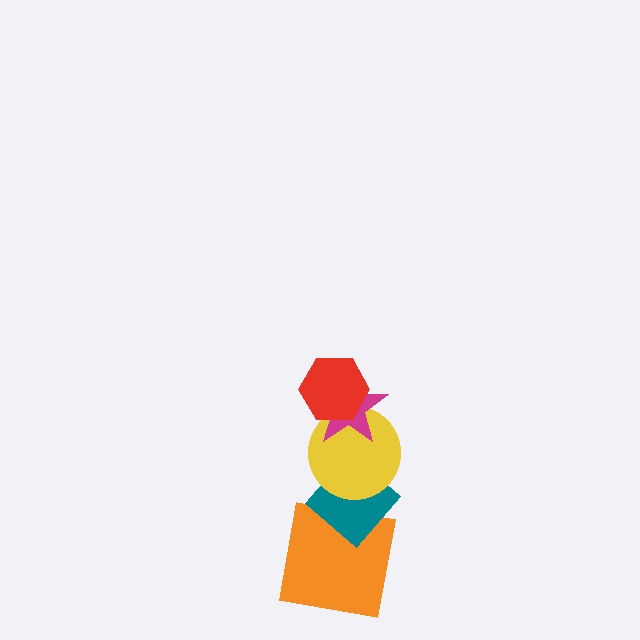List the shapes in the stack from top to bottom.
From top to bottom: the red hexagon, the magenta star, the yellow circle, the teal diamond, the orange square.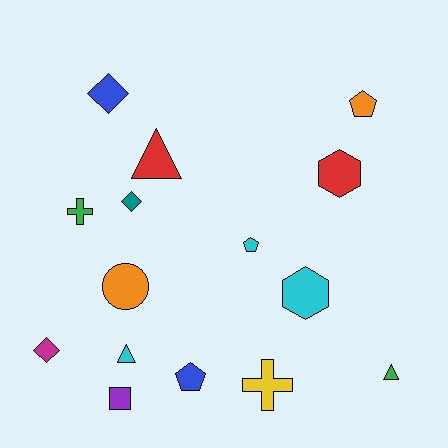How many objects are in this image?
There are 15 objects.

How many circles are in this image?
There is 1 circle.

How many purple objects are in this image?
There is 1 purple object.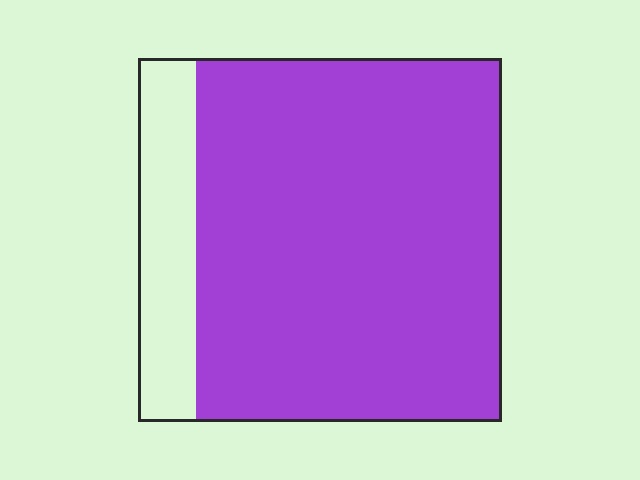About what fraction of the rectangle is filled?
About five sixths (5/6).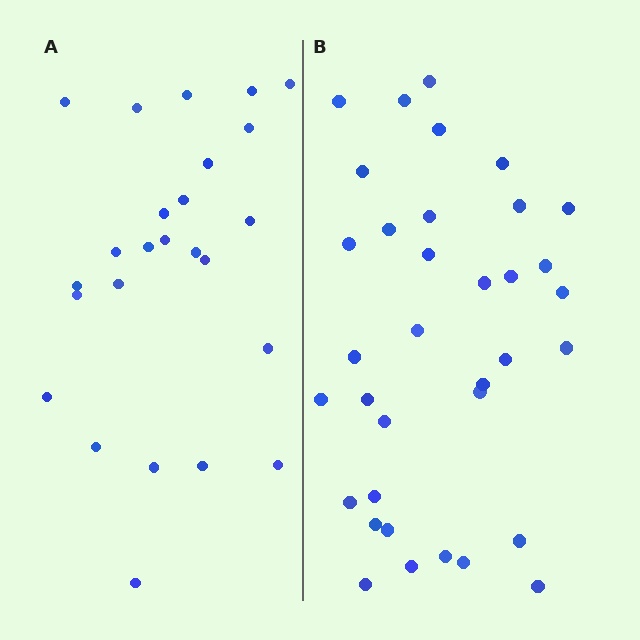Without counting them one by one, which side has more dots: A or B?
Region B (the right region) has more dots.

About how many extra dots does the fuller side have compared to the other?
Region B has roughly 10 or so more dots than region A.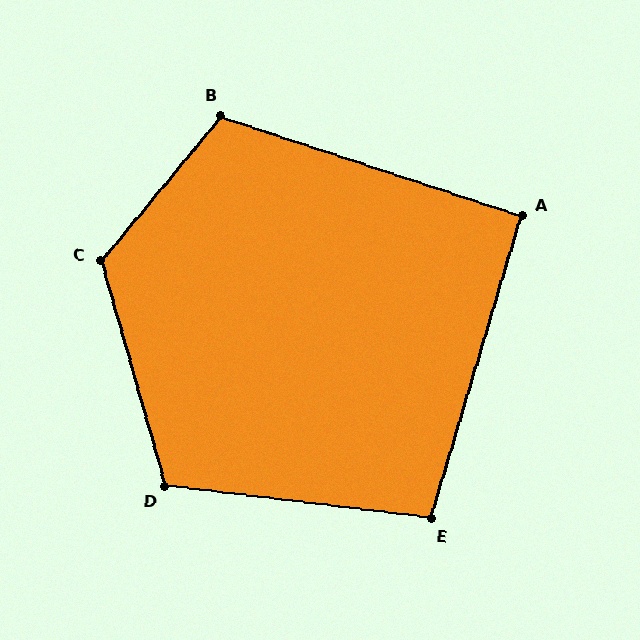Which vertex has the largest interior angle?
C, at approximately 124 degrees.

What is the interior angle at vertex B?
Approximately 111 degrees (obtuse).